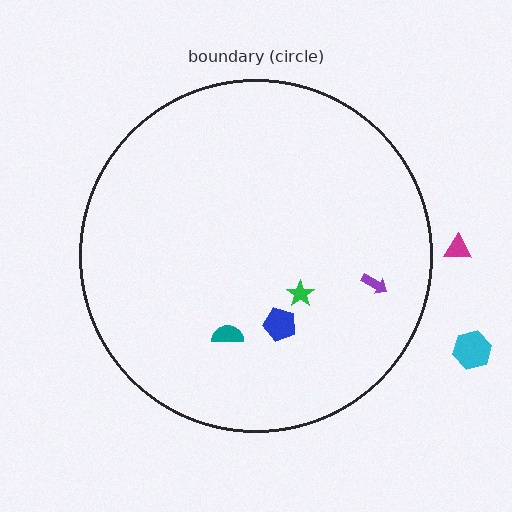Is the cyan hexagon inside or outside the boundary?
Outside.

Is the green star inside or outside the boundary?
Inside.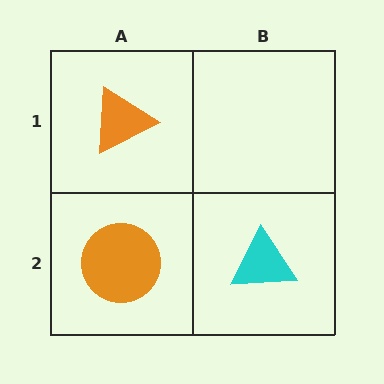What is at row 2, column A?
An orange circle.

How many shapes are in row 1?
1 shape.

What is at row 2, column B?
A cyan triangle.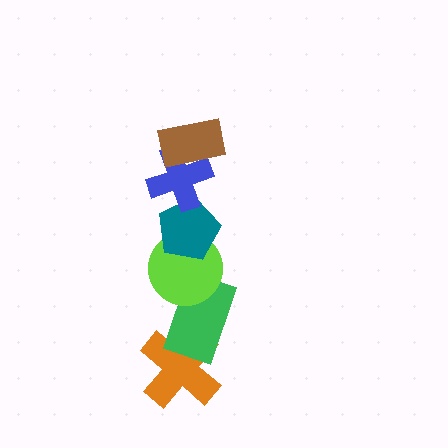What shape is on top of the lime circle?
The teal pentagon is on top of the lime circle.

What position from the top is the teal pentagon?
The teal pentagon is 3rd from the top.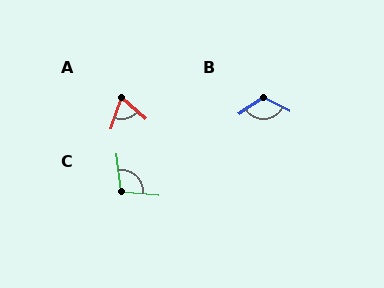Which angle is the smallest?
A, at approximately 67 degrees.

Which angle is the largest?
B, at approximately 120 degrees.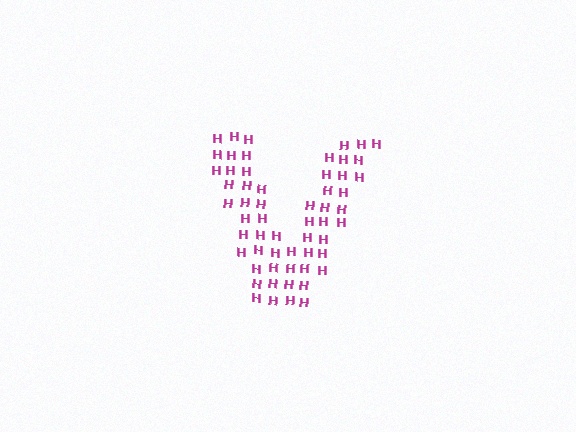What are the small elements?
The small elements are letter H's.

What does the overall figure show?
The overall figure shows the letter V.